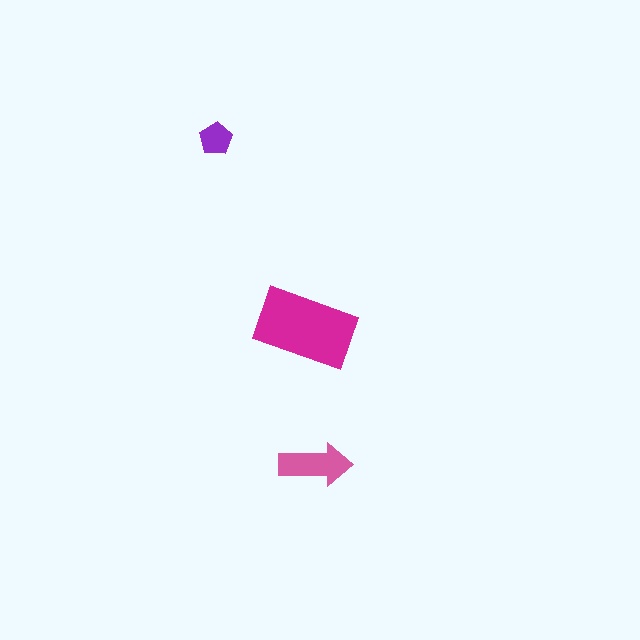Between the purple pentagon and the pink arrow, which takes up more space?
The pink arrow.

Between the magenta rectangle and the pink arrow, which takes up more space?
The magenta rectangle.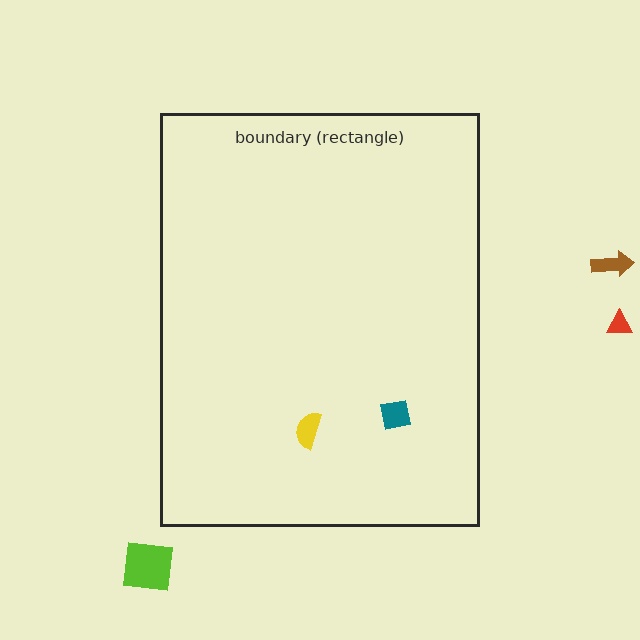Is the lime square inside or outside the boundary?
Outside.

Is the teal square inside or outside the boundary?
Inside.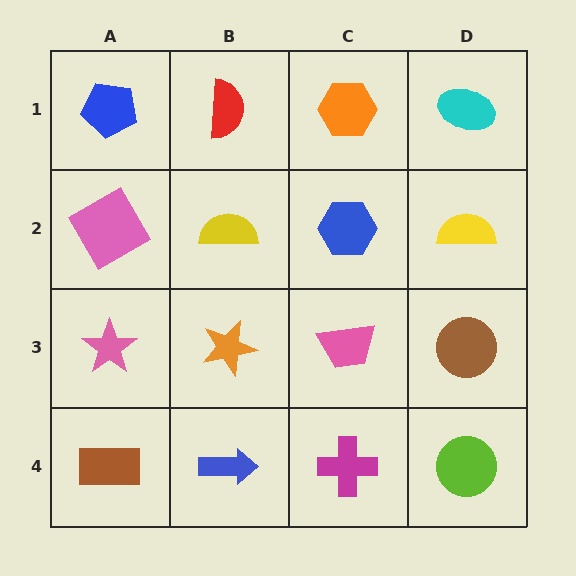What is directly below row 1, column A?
A pink diamond.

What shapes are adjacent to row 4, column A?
A pink star (row 3, column A), a blue arrow (row 4, column B).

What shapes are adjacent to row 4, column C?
A pink trapezoid (row 3, column C), a blue arrow (row 4, column B), a lime circle (row 4, column D).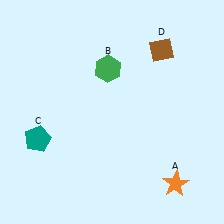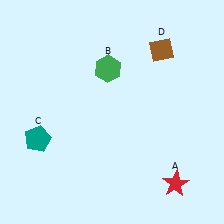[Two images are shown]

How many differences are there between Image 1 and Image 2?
There is 1 difference between the two images.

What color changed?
The star (A) changed from orange in Image 1 to red in Image 2.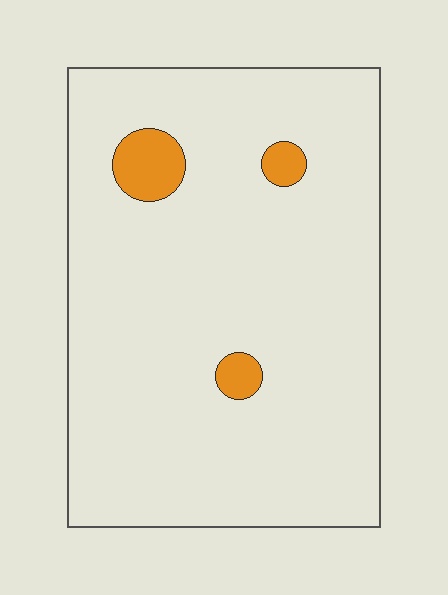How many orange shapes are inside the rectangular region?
3.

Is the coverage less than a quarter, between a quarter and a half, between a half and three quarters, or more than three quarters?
Less than a quarter.